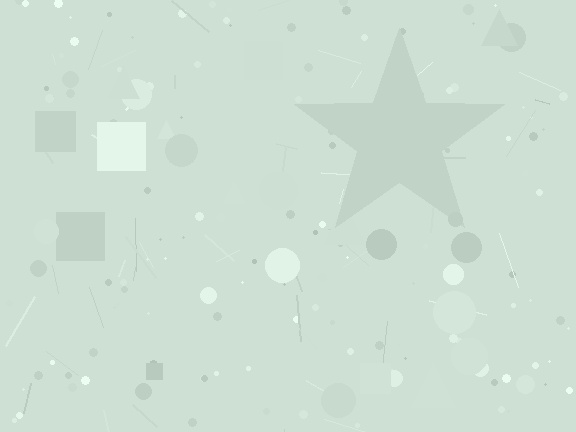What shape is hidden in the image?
A star is hidden in the image.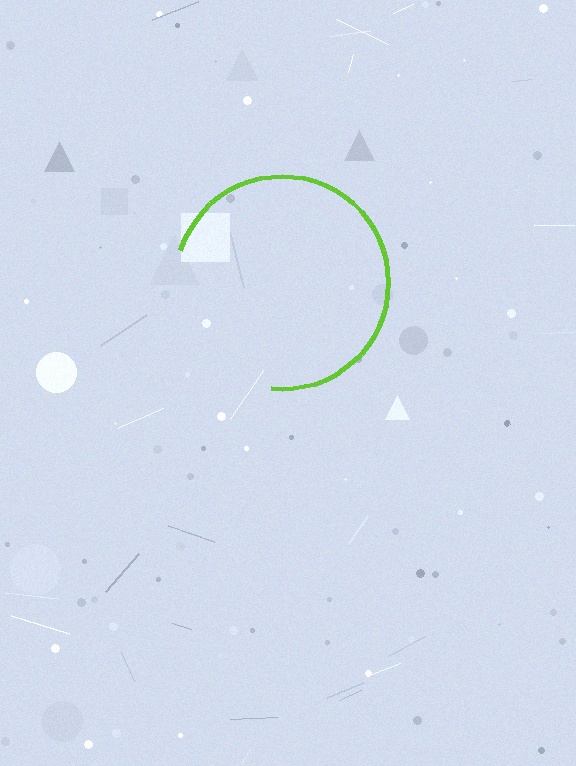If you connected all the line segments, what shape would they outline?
They would outline a circle.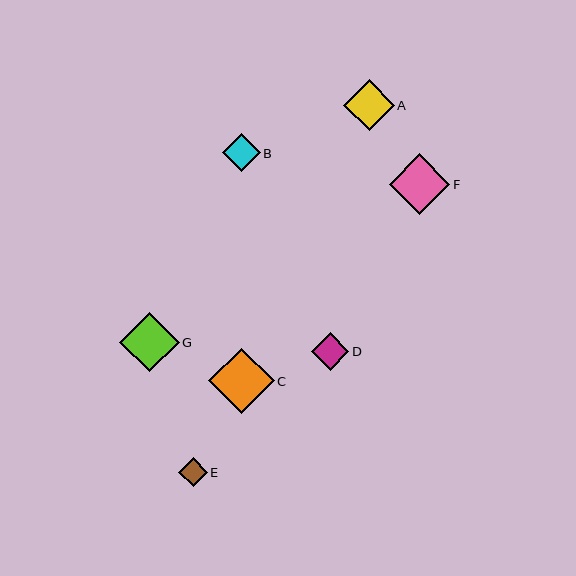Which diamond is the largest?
Diamond C is the largest with a size of approximately 66 pixels.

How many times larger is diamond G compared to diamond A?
Diamond G is approximately 1.2 times the size of diamond A.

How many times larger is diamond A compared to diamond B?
Diamond A is approximately 1.3 times the size of diamond B.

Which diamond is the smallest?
Diamond E is the smallest with a size of approximately 29 pixels.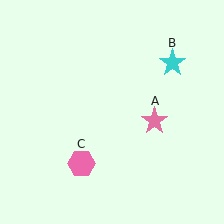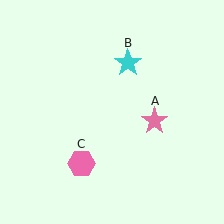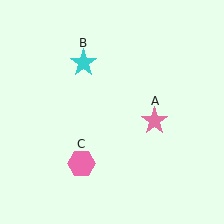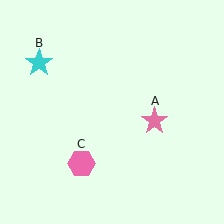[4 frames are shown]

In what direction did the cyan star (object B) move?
The cyan star (object B) moved left.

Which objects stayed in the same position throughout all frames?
Pink star (object A) and pink hexagon (object C) remained stationary.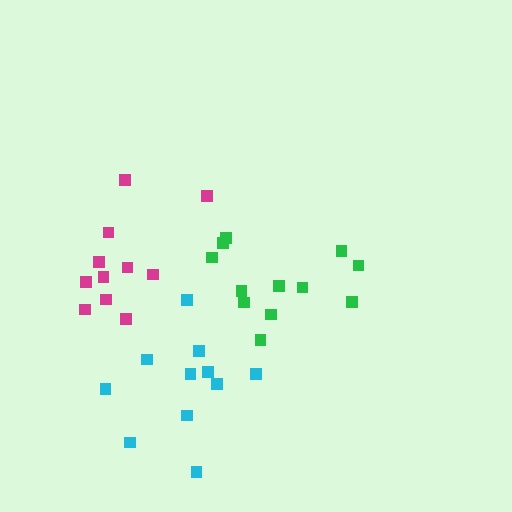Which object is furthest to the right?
The green cluster is rightmost.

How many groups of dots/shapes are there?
There are 3 groups.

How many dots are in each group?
Group 1: 12 dots, Group 2: 11 dots, Group 3: 11 dots (34 total).